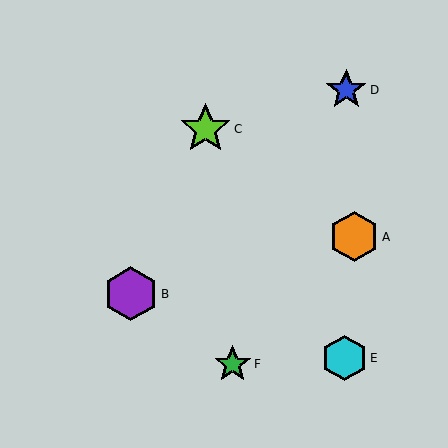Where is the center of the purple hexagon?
The center of the purple hexagon is at (131, 294).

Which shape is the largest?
The purple hexagon (labeled B) is the largest.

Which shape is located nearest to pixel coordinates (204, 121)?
The lime star (labeled C) at (206, 129) is nearest to that location.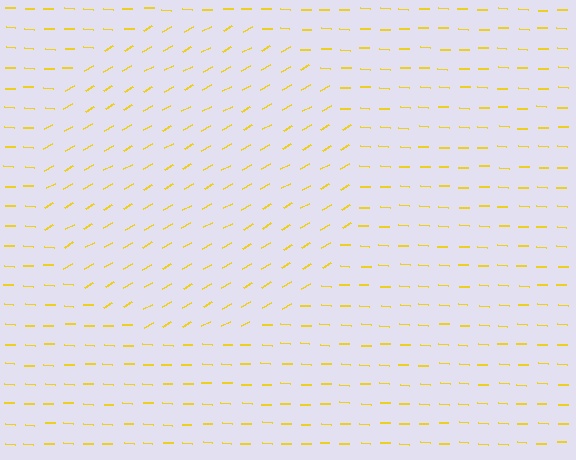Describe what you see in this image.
The image is filled with small yellow line segments. A circle region in the image has lines oriented differently from the surrounding lines, creating a visible texture boundary.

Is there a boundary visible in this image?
Yes, there is a texture boundary formed by a change in line orientation.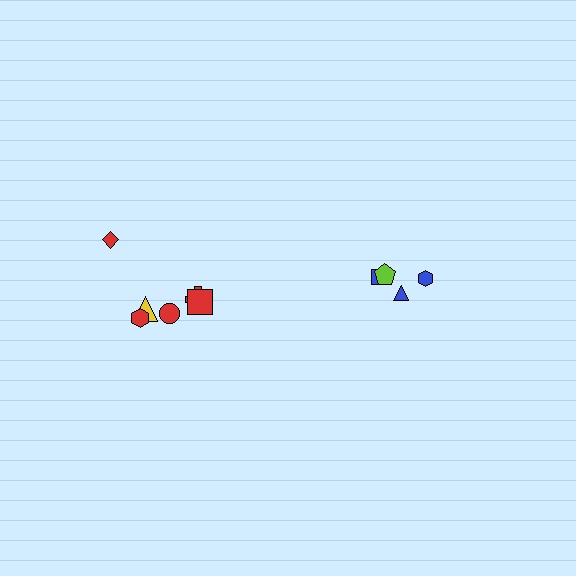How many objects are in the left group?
There are 6 objects.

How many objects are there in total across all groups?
There are 10 objects.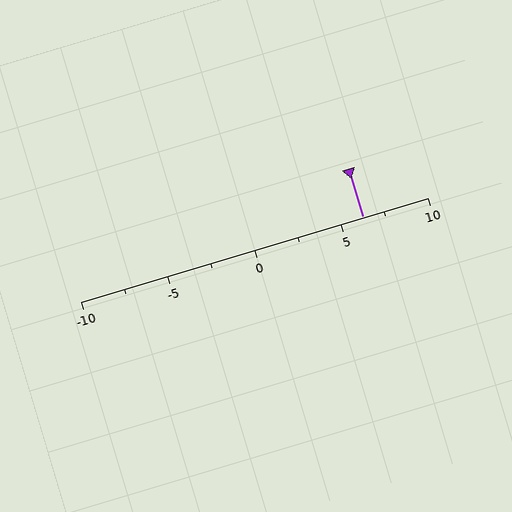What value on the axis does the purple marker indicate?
The marker indicates approximately 6.2.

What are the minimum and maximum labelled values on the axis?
The axis runs from -10 to 10.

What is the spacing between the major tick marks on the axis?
The major ticks are spaced 5 apart.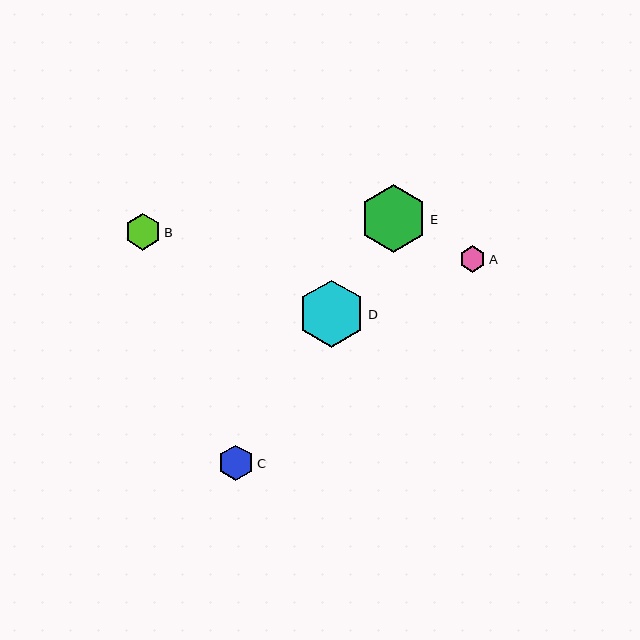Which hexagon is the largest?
Hexagon D is the largest with a size of approximately 67 pixels.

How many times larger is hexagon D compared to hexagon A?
Hexagon D is approximately 2.6 times the size of hexagon A.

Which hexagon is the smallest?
Hexagon A is the smallest with a size of approximately 26 pixels.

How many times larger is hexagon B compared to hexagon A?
Hexagon B is approximately 1.4 times the size of hexagon A.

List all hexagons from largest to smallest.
From largest to smallest: D, E, B, C, A.